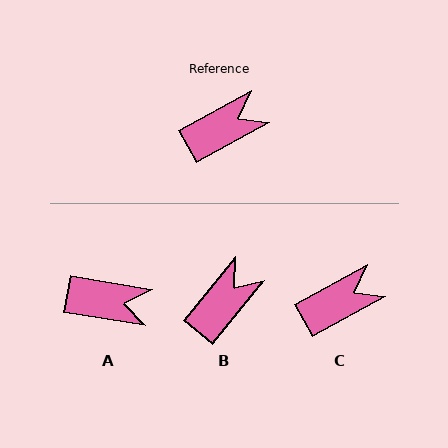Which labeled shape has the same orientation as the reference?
C.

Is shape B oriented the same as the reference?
No, it is off by about 22 degrees.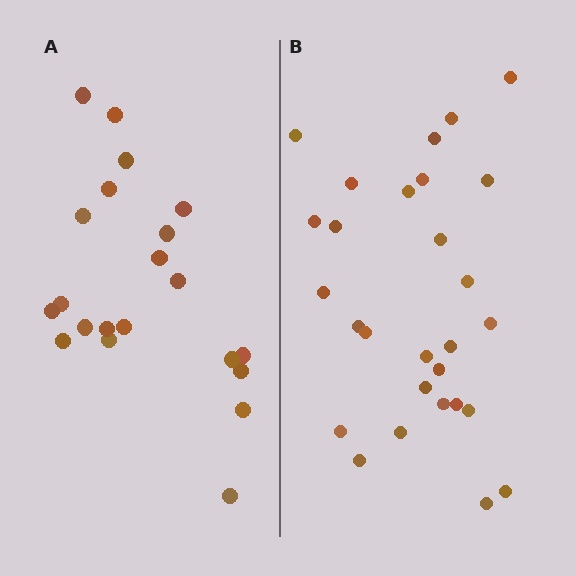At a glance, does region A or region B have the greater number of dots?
Region B (the right region) has more dots.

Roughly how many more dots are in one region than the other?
Region B has roughly 8 or so more dots than region A.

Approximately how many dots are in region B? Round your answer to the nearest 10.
About 30 dots. (The exact count is 28, which rounds to 30.)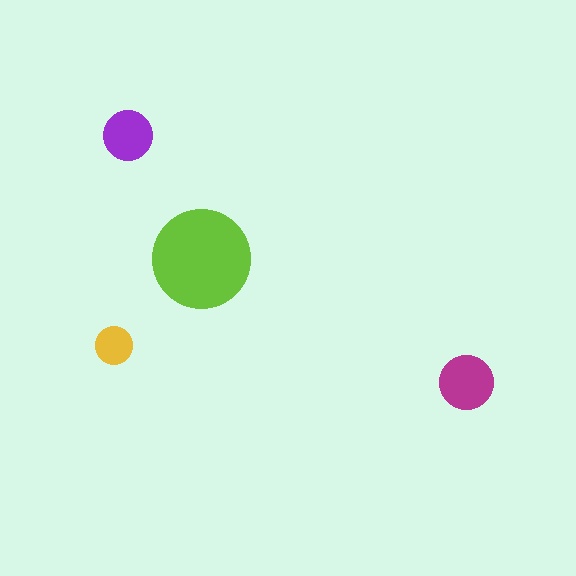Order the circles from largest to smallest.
the lime one, the magenta one, the purple one, the yellow one.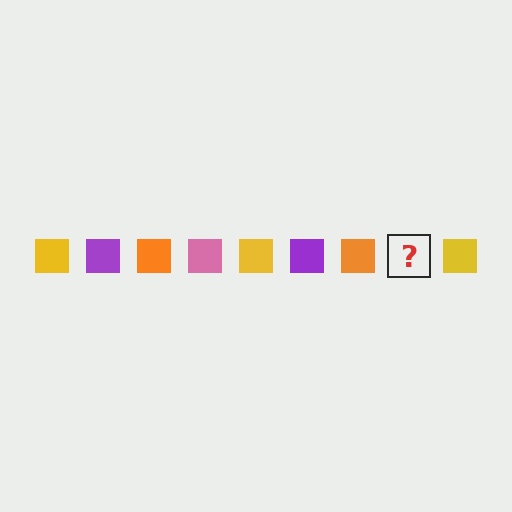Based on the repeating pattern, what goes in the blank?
The blank should be a pink square.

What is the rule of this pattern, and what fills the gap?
The rule is that the pattern cycles through yellow, purple, orange, pink squares. The gap should be filled with a pink square.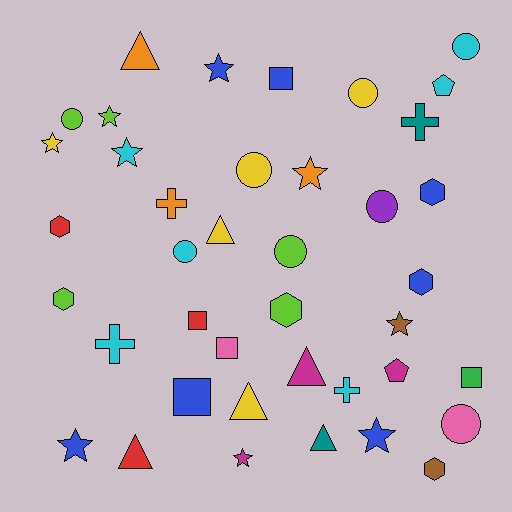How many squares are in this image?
There are 5 squares.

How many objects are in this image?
There are 40 objects.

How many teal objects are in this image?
There are 2 teal objects.